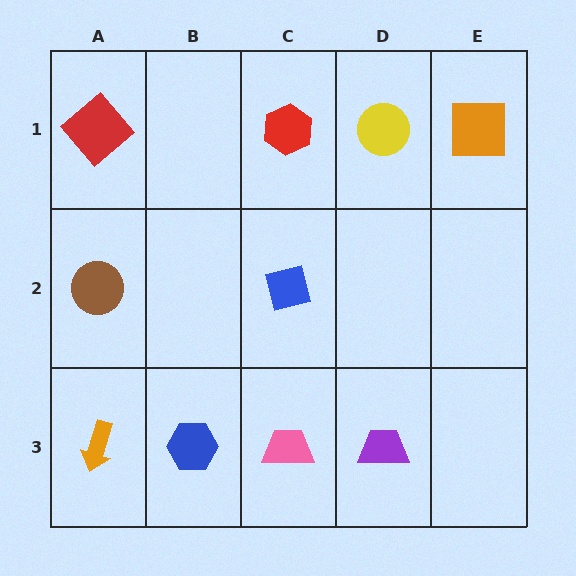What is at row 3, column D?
A purple trapezoid.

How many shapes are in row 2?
2 shapes.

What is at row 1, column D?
A yellow circle.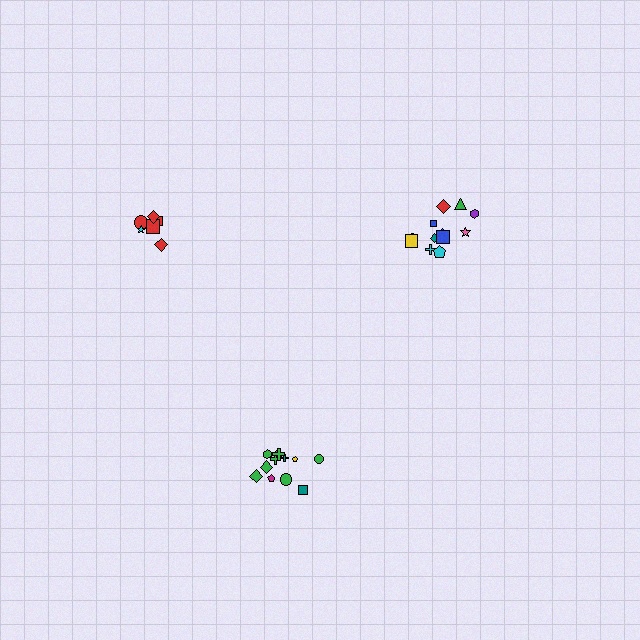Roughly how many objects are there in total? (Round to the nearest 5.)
Roughly 30 objects in total.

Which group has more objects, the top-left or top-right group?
The top-right group.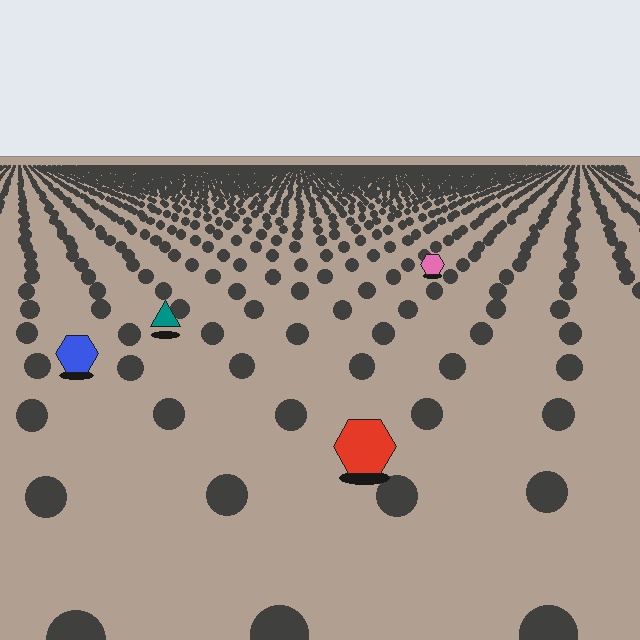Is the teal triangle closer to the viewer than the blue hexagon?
No. The blue hexagon is closer — you can tell from the texture gradient: the ground texture is coarser near it.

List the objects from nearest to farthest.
From nearest to farthest: the red hexagon, the blue hexagon, the teal triangle, the pink hexagon.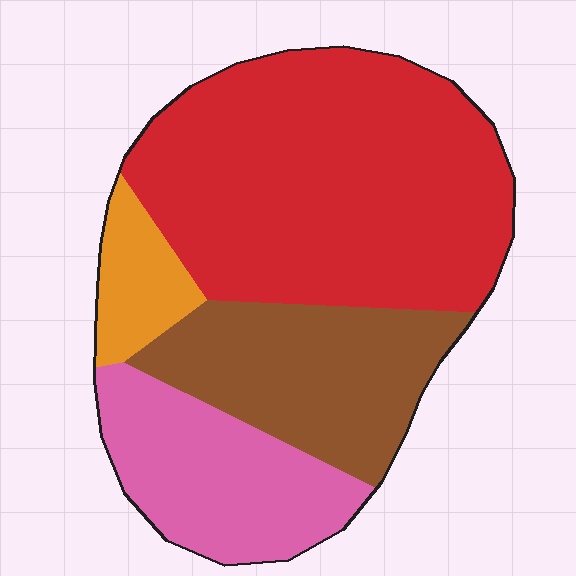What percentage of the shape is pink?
Pink takes up about one fifth (1/5) of the shape.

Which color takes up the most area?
Red, at roughly 50%.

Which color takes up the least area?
Orange, at roughly 5%.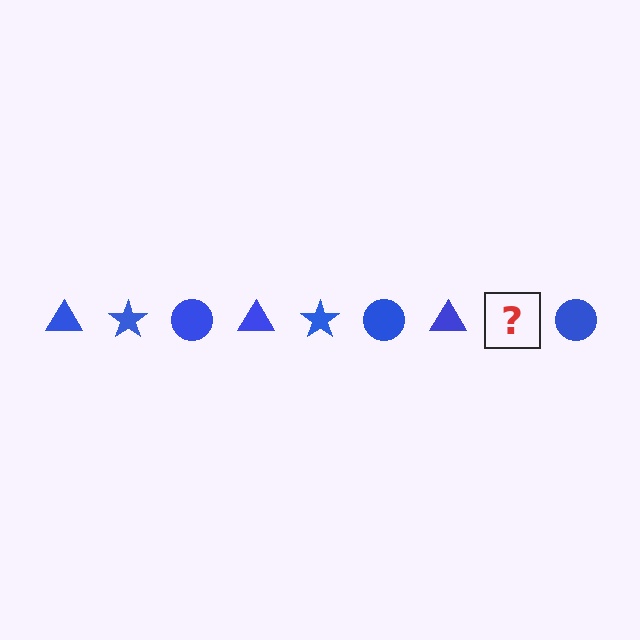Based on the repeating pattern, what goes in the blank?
The blank should be a blue star.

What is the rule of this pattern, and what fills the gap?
The rule is that the pattern cycles through triangle, star, circle shapes in blue. The gap should be filled with a blue star.